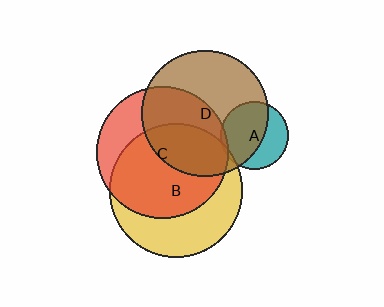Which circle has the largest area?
Circle B (yellow).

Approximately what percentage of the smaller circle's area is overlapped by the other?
Approximately 5%.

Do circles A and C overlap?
Yes.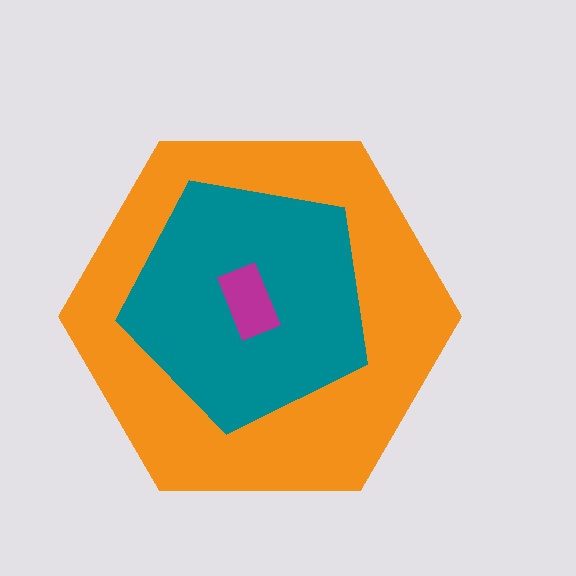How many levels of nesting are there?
3.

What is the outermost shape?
The orange hexagon.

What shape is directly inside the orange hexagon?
The teal pentagon.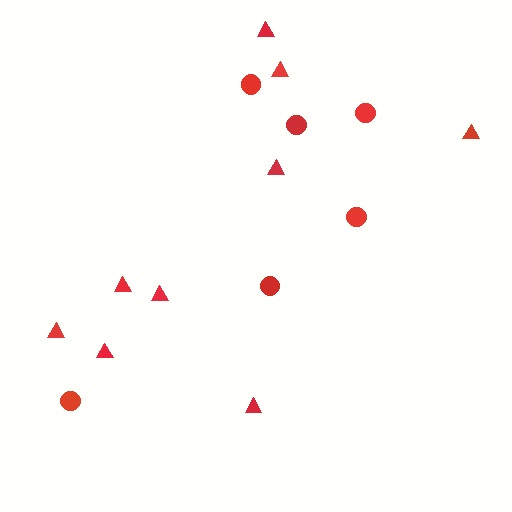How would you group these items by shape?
There are 2 groups: one group of triangles (9) and one group of circles (6).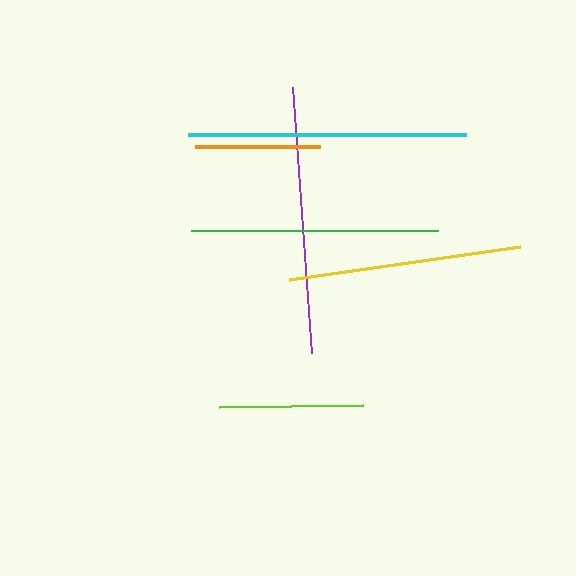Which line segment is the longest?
The cyan line is the longest at approximately 278 pixels.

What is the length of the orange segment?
The orange segment is approximately 125 pixels long.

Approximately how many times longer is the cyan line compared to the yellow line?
The cyan line is approximately 1.2 times the length of the yellow line.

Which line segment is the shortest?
The orange line is the shortest at approximately 125 pixels.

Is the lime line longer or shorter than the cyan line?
The cyan line is longer than the lime line.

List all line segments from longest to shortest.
From longest to shortest: cyan, purple, green, yellow, lime, orange.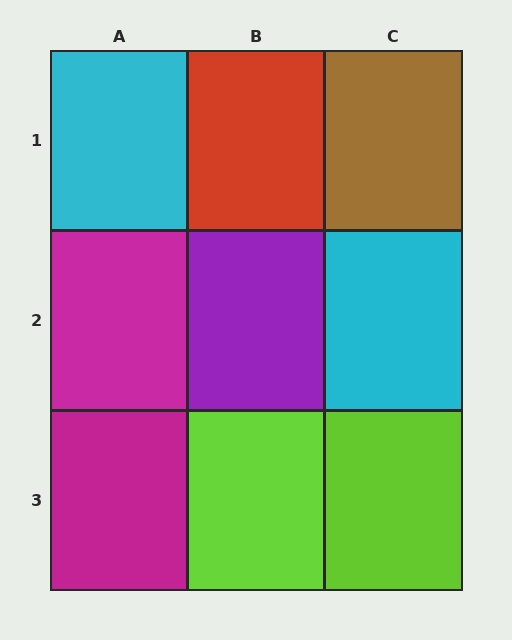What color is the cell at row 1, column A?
Cyan.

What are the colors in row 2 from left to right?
Magenta, purple, cyan.